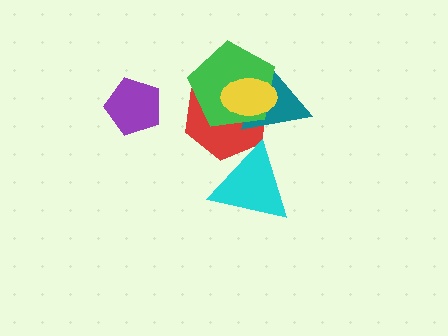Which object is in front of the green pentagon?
The yellow ellipse is in front of the green pentagon.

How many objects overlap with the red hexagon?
4 objects overlap with the red hexagon.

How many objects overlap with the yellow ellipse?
3 objects overlap with the yellow ellipse.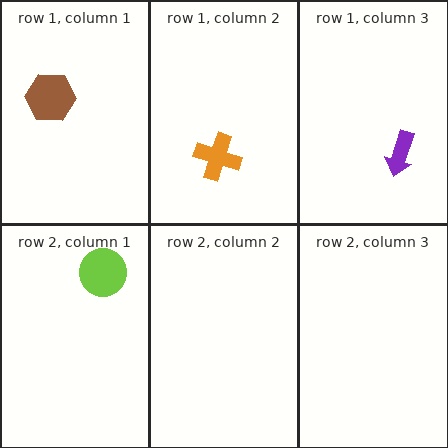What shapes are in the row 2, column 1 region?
The lime circle.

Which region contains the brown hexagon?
The row 1, column 1 region.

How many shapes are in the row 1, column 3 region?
1.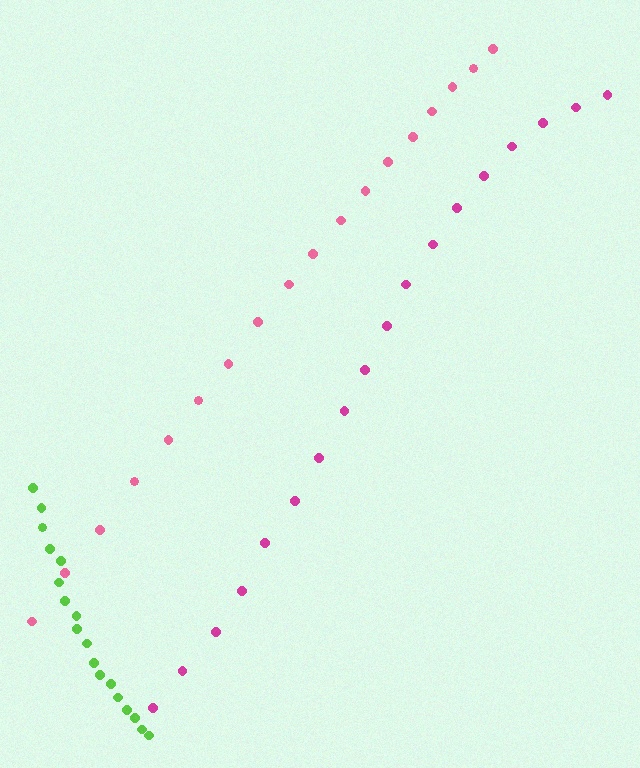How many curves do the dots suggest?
There are 3 distinct paths.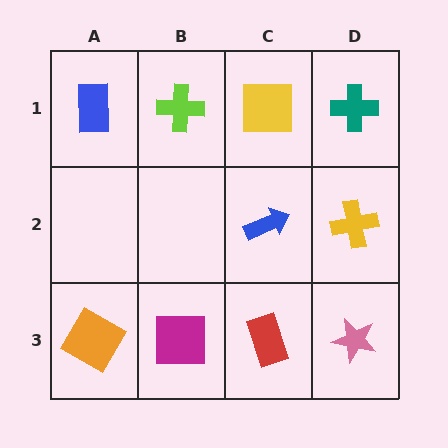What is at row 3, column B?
A magenta square.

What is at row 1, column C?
A yellow square.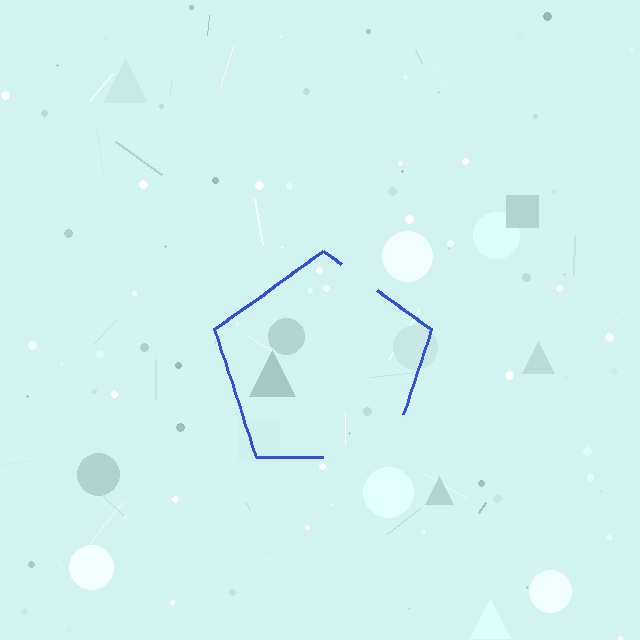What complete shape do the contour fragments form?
The contour fragments form a pentagon.